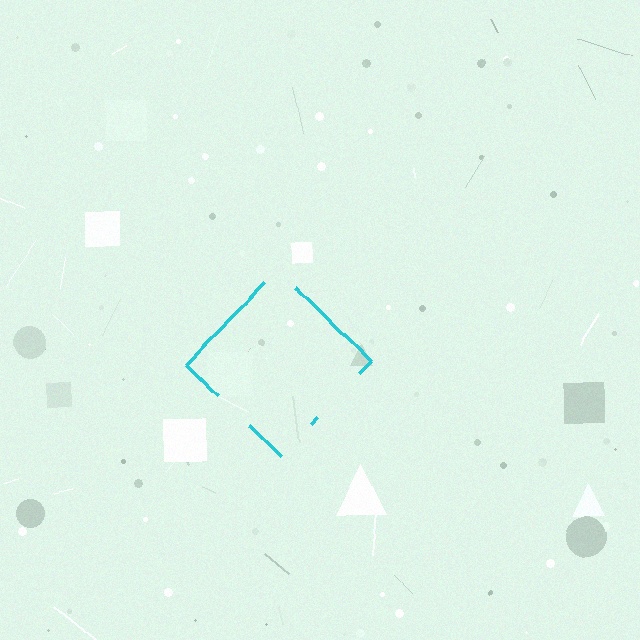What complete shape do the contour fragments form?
The contour fragments form a diamond.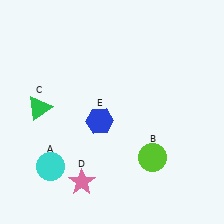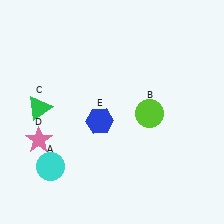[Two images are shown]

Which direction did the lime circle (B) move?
The lime circle (B) moved up.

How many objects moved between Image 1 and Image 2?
2 objects moved between the two images.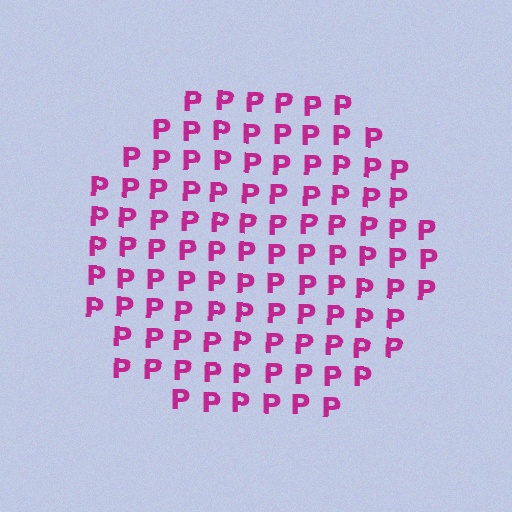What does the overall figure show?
The overall figure shows a circle.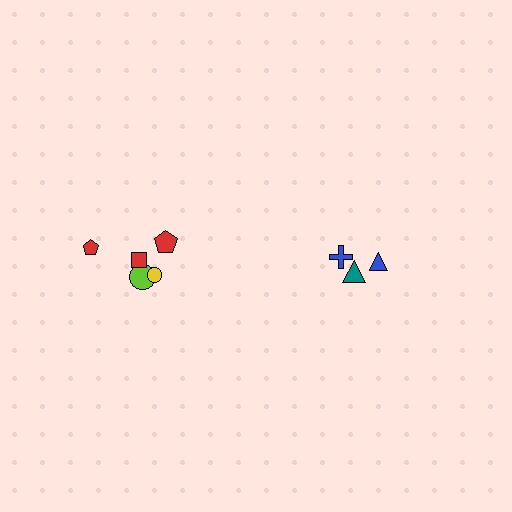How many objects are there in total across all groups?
There are 8 objects.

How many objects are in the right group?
There are 3 objects.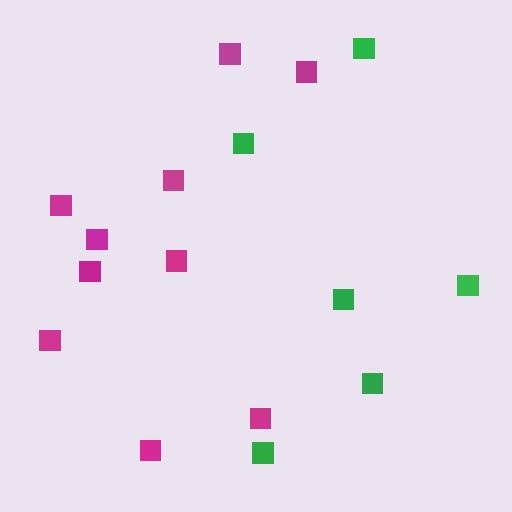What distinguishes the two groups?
There are 2 groups: one group of green squares (6) and one group of magenta squares (10).